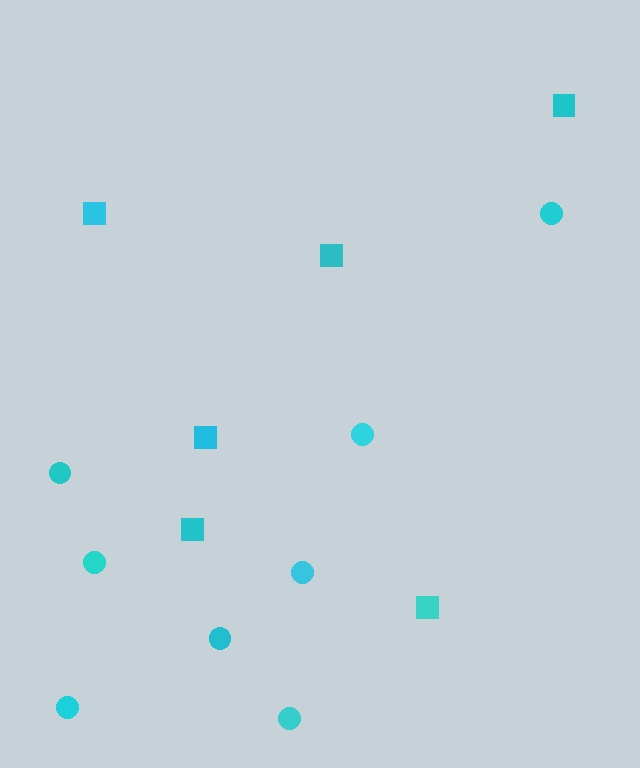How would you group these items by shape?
There are 2 groups: one group of circles (8) and one group of squares (6).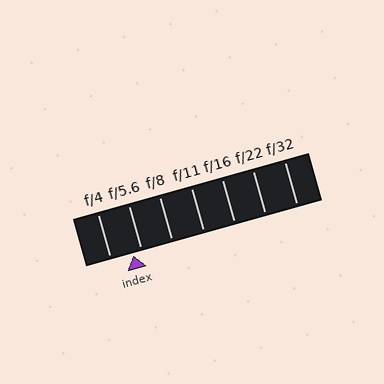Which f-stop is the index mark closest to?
The index mark is closest to f/5.6.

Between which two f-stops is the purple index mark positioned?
The index mark is between f/4 and f/5.6.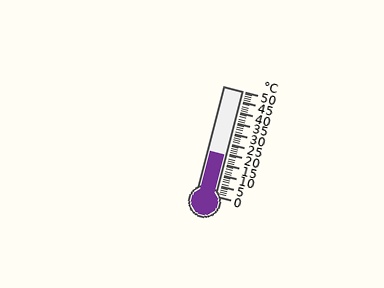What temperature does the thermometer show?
The thermometer shows approximately 19°C.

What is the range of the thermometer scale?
The thermometer scale ranges from 0°C to 50°C.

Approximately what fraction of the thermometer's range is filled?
The thermometer is filled to approximately 40% of its range.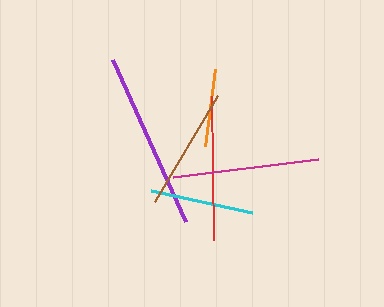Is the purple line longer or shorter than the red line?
The purple line is longer than the red line.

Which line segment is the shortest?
The orange line is the shortest at approximately 78 pixels.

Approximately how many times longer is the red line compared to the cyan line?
The red line is approximately 1.4 times the length of the cyan line.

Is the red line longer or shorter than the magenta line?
The magenta line is longer than the red line.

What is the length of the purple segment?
The purple segment is approximately 178 pixels long.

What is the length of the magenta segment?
The magenta segment is approximately 146 pixels long.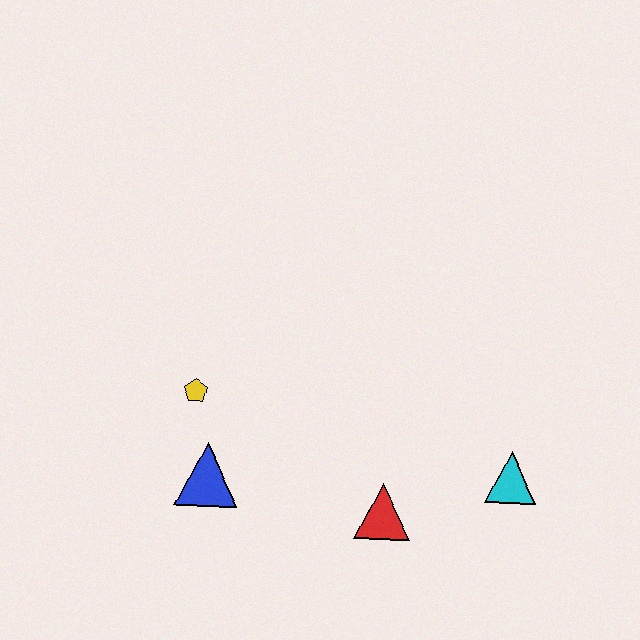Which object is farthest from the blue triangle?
The cyan triangle is farthest from the blue triangle.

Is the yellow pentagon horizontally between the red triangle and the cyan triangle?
No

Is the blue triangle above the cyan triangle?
No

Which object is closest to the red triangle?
The cyan triangle is closest to the red triangle.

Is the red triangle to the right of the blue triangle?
Yes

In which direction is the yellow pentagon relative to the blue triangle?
The yellow pentagon is above the blue triangle.